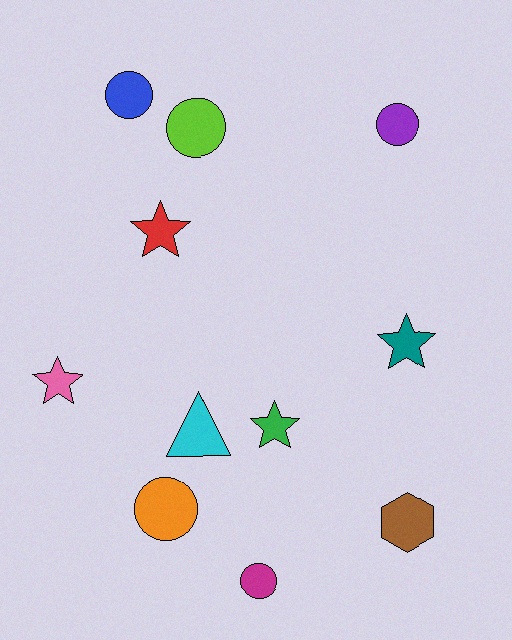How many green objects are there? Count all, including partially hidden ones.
There is 1 green object.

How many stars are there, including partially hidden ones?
There are 4 stars.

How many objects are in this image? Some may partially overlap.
There are 11 objects.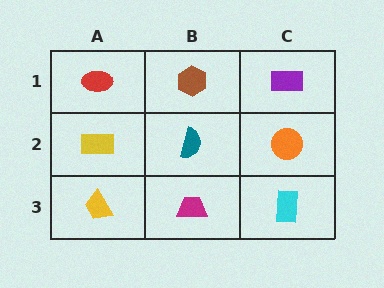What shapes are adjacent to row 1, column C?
An orange circle (row 2, column C), a brown hexagon (row 1, column B).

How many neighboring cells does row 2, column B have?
4.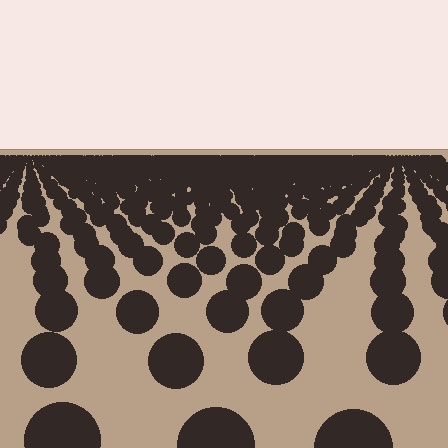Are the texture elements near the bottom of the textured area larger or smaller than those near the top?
Larger. Near the bottom, elements are closer to the viewer and appear at a bigger on-screen size.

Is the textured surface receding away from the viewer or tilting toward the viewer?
The surface is receding away from the viewer. Texture elements get smaller and denser toward the top.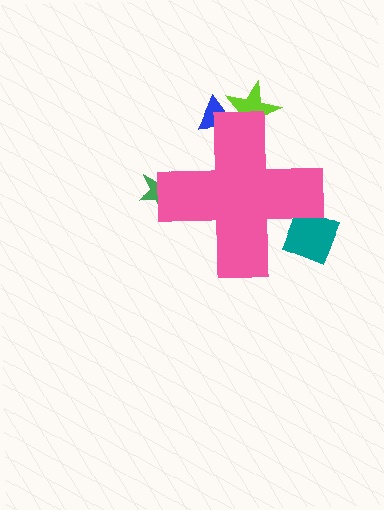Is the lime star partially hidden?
Yes, the lime star is partially hidden behind the pink cross.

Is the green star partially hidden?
Yes, the green star is partially hidden behind the pink cross.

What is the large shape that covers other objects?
A pink cross.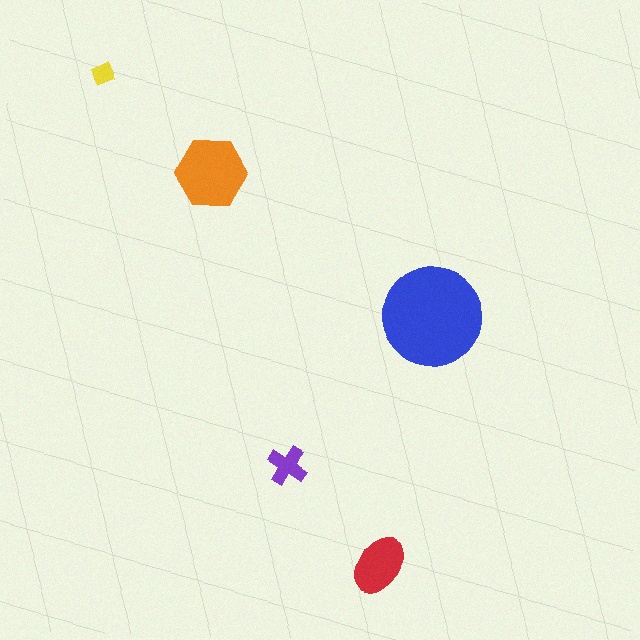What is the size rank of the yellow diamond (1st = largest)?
5th.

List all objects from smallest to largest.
The yellow diamond, the purple cross, the red ellipse, the orange hexagon, the blue circle.